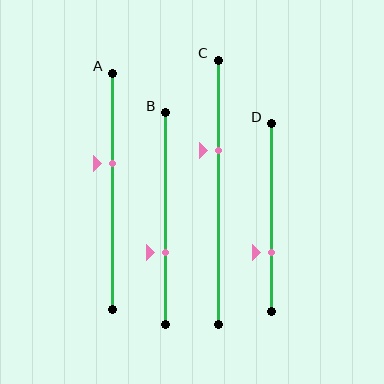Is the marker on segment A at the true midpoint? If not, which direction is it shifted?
No, the marker on segment A is shifted upward by about 12% of the segment length.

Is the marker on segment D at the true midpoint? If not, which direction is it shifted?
No, the marker on segment D is shifted downward by about 19% of the segment length.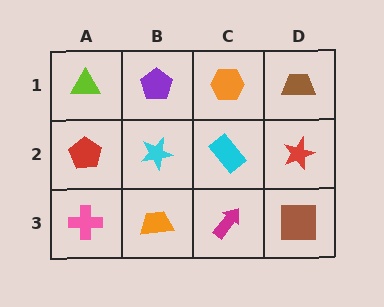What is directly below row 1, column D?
A red star.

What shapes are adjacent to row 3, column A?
A red pentagon (row 2, column A), an orange trapezoid (row 3, column B).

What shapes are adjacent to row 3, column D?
A red star (row 2, column D), a magenta arrow (row 3, column C).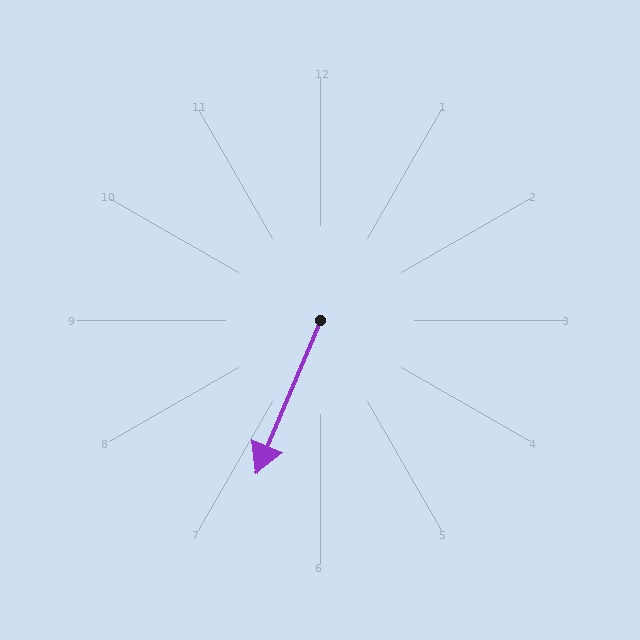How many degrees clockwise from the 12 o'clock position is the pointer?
Approximately 203 degrees.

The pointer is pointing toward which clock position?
Roughly 7 o'clock.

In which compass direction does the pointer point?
Southwest.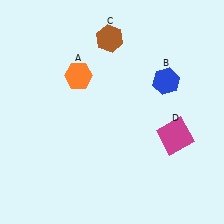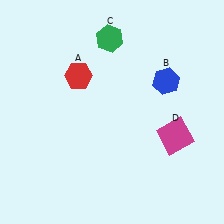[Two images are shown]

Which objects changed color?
A changed from orange to red. C changed from brown to green.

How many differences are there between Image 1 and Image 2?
There are 2 differences between the two images.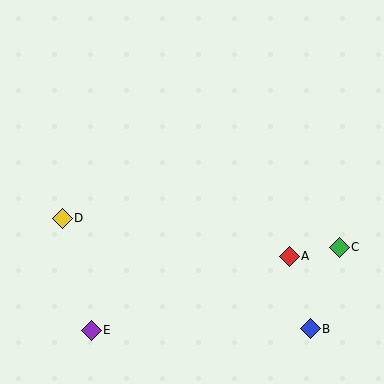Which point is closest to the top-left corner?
Point D is closest to the top-left corner.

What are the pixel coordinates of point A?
Point A is at (289, 256).